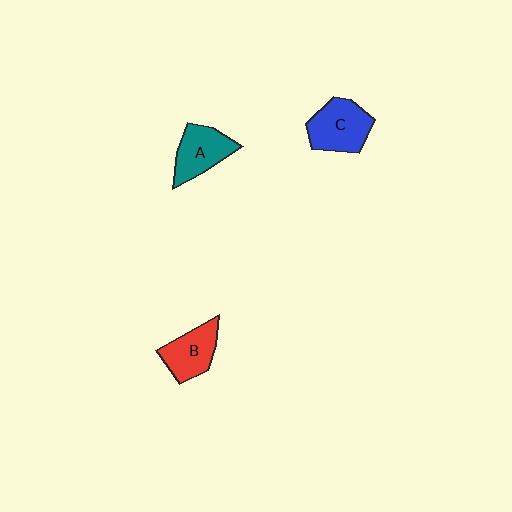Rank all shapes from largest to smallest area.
From largest to smallest: C (blue), A (teal), B (red).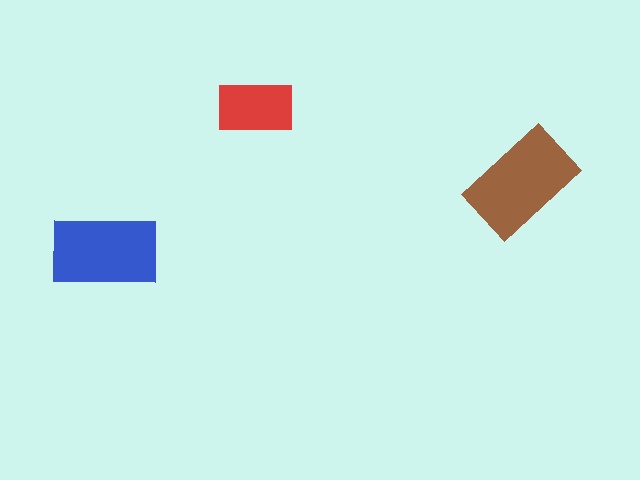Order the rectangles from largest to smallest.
the brown one, the blue one, the red one.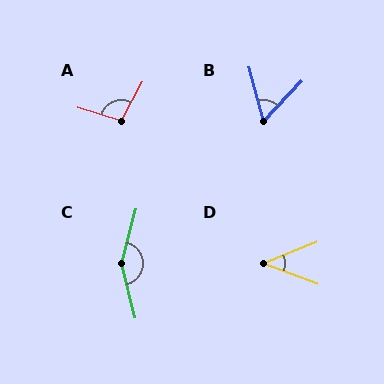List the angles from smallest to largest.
D (43°), B (58°), A (101°), C (152°).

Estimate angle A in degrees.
Approximately 101 degrees.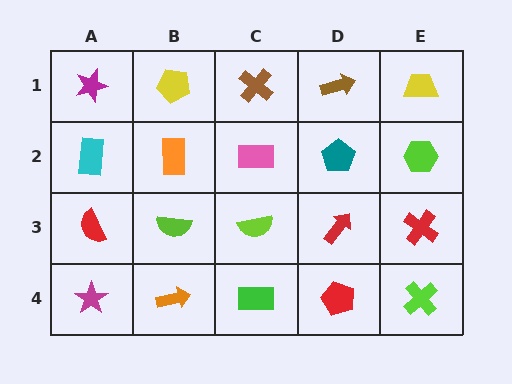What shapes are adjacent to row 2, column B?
A yellow pentagon (row 1, column B), a lime semicircle (row 3, column B), a cyan rectangle (row 2, column A), a pink rectangle (row 2, column C).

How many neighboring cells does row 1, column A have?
2.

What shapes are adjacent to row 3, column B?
An orange rectangle (row 2, column B), an orange arrow (row 4, column B), a red semicircle (row 3, column A), a lime semicircle (row 3, column C).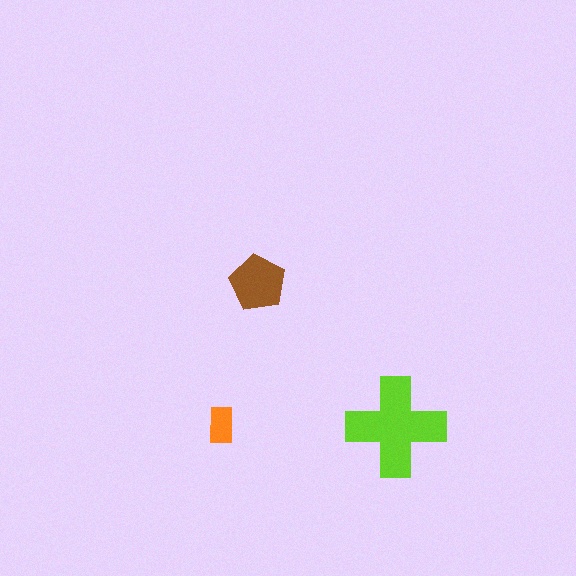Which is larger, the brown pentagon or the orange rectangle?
The brown pentagon.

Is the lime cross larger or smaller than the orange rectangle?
Larger.